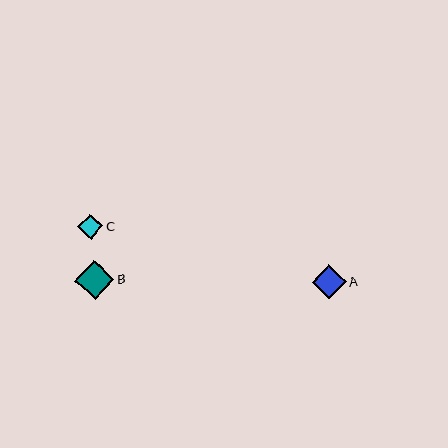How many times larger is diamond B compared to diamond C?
Diamond B is approximately 1.5 times the size of diamond C.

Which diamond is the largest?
Diamond B is the largest with a size of approximately 39 pixels.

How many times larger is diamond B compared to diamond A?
Diamond B is approximately 1.2 times the size of diamond A.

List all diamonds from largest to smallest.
From largest to smallest: B, A, C.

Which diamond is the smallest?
Diamond C is the smallest with a size of approximately 25 pixels.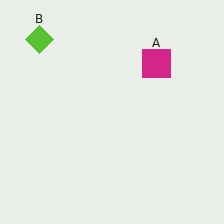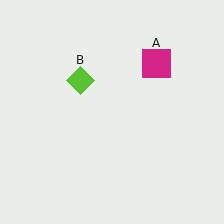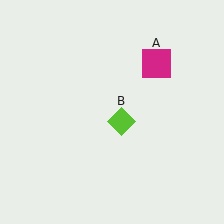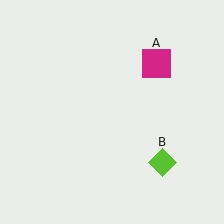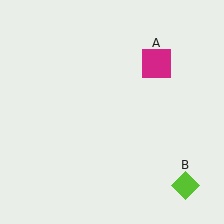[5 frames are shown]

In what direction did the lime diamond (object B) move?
The lime diamond (object B) moved down and to the right.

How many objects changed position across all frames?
1 object changed position: lime diamond (object B).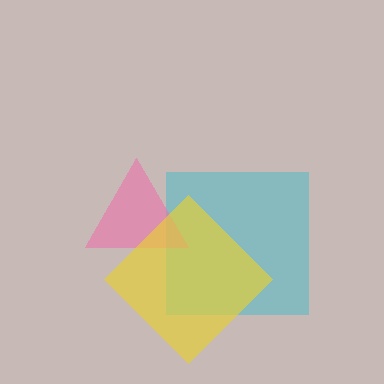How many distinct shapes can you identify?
There are 3 distinct shapes: a cyan square, a pink triangle, a yellow diamond.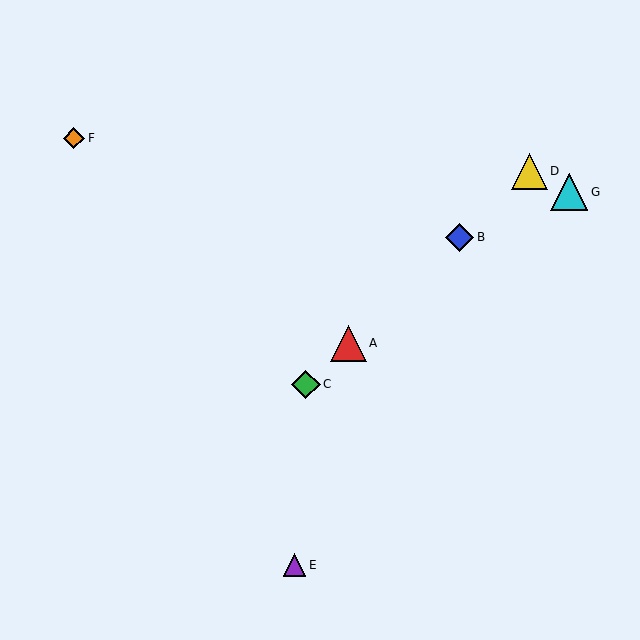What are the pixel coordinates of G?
Object G is at (569, 192).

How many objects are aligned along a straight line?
4 objects (A, B, C, D) are aligned along a straight line.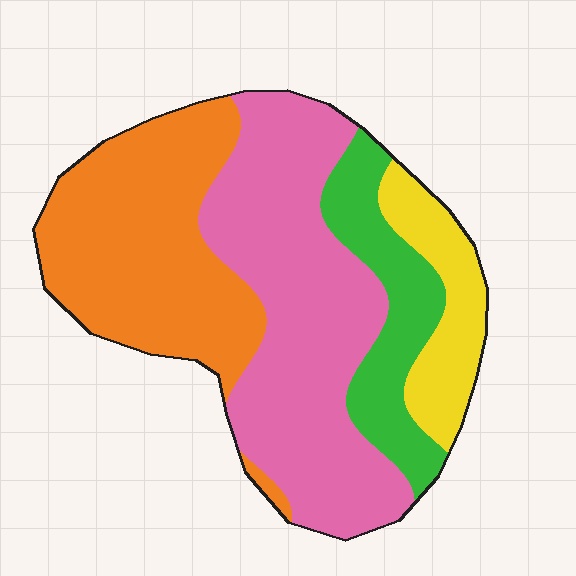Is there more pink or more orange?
Pink.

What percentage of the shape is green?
Green takes up about one sixth (1/6) of the shape.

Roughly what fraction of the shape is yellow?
Yellow takes up about one eighth (1/8) of the shape.